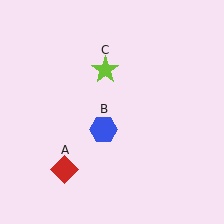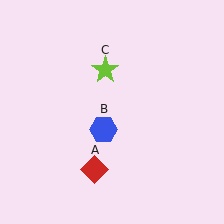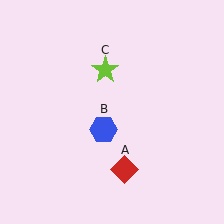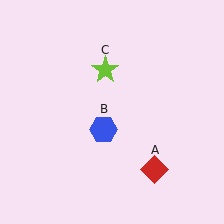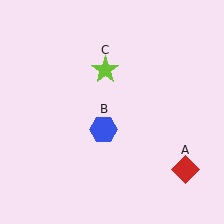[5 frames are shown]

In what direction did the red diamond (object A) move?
The red diamond (object A) moved right.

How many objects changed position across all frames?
1 object changed position: red diamond (object A).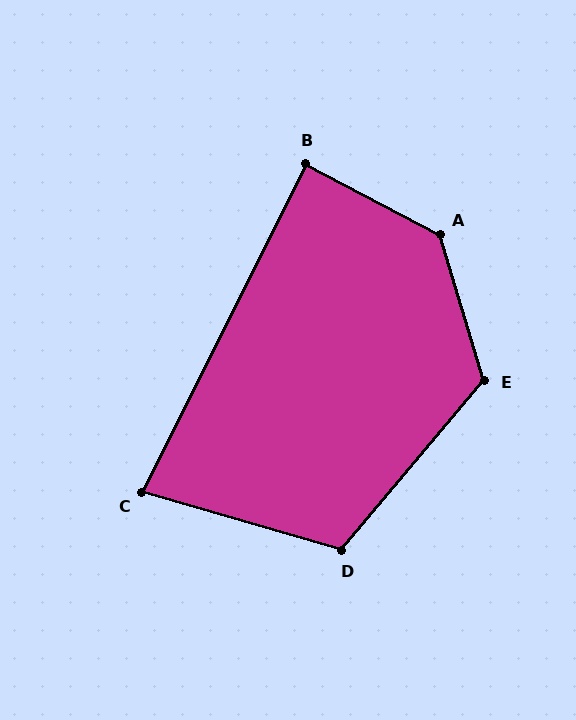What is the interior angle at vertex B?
Approximately 89 degrees (approximately right).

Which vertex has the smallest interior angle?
C, at approximately 80 degrees.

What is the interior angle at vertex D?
Approximately 114 degrees (obtuse).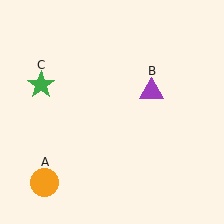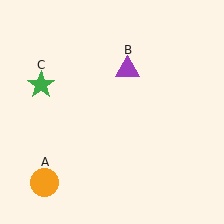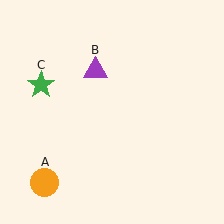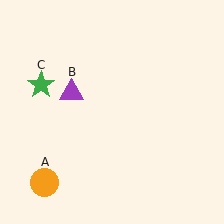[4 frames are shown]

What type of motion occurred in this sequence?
The purple triangle (object B) rotated counterclockwise around the center of the scene.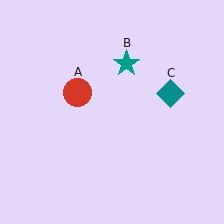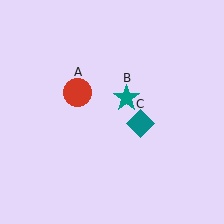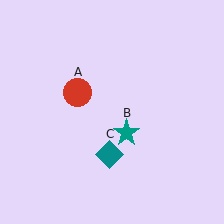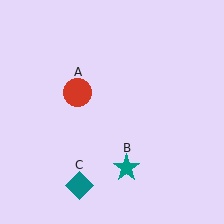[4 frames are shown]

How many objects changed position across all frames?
2 objects changed position: teal star (object B), teal diamond (object C).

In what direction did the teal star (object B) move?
The teal star (object B) moved down.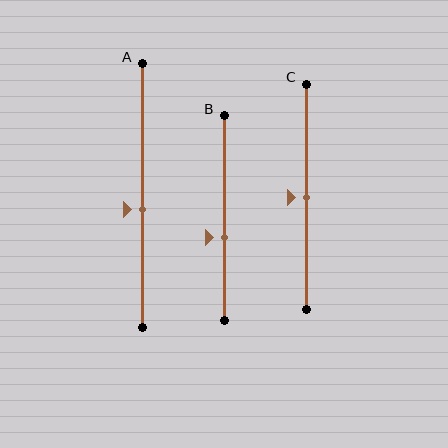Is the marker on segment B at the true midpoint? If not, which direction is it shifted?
No, the marker on segment B is shifted downward by about 9% of the segment length.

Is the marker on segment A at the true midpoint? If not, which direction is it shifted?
No, the marker on segment A is shifted downward by about 5% of the segment length.